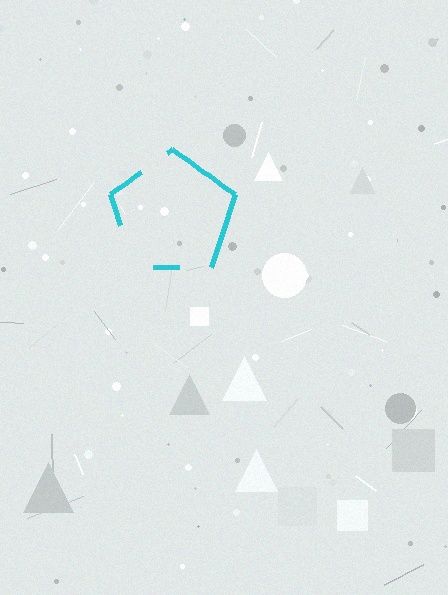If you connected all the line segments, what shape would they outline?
They would outline a pentagon.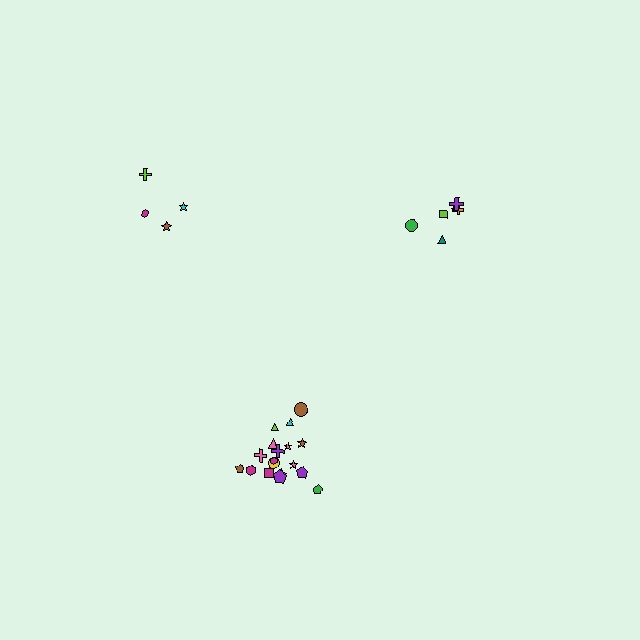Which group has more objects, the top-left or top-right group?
The top-right group.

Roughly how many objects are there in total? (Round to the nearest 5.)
Roughly 30 objects in total.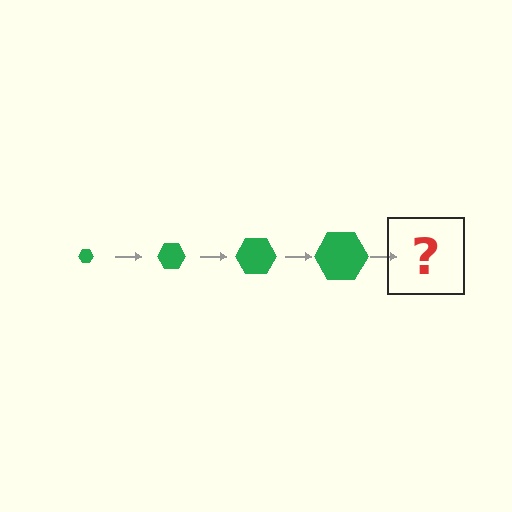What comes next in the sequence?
The next element should be a green hexagon, larger than the previous one.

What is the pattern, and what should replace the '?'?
The pattern is that the hexagon gets progressively larger each step. The '?' should be a green hexagon, larger than the previous one.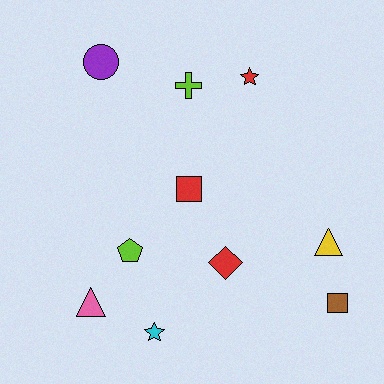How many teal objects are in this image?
There are no teal objects.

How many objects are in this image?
There are 10 objects.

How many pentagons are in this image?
There is 1 pentagon.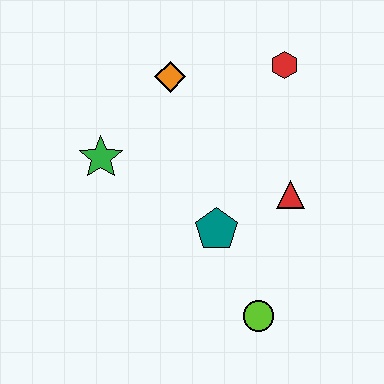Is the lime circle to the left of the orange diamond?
No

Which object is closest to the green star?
The orange diamond is closest to the green star.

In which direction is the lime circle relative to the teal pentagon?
The lime circle is below the teal pentagon.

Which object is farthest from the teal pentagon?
The red hexagon is farthest from the teal pentagon.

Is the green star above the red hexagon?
No